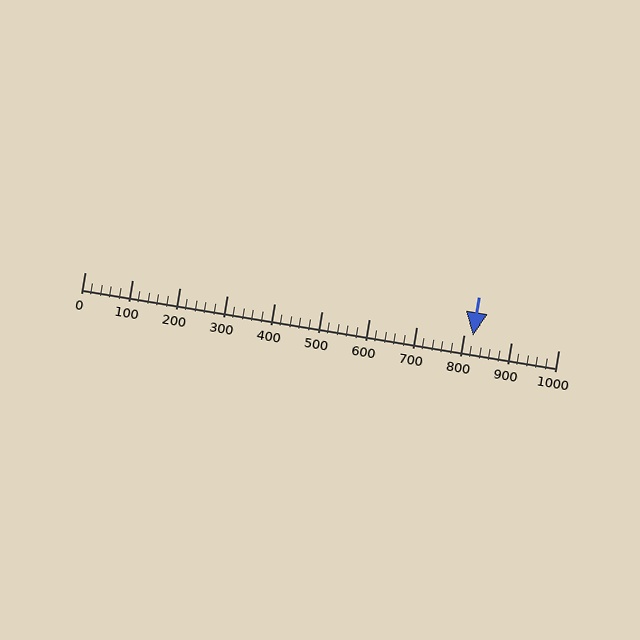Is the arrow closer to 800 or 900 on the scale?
The arrow is closer to 800.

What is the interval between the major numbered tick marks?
The major tick marks are spaced 100 units apart.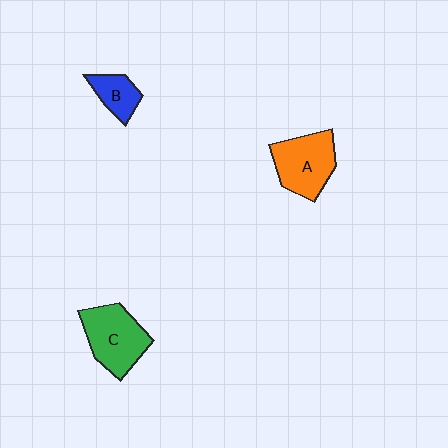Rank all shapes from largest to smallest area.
From largest to smallest: C (green), A (orange), B (blue).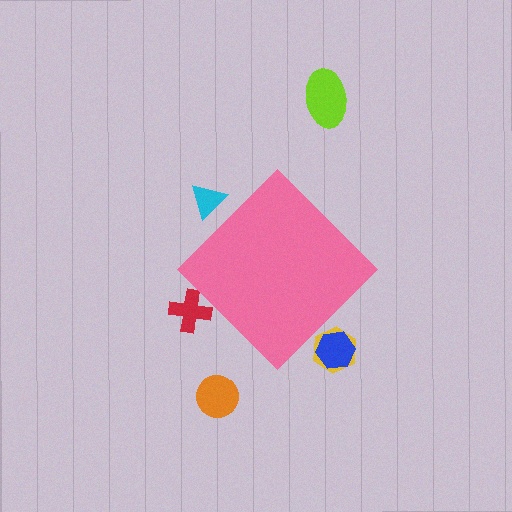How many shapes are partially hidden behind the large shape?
4 shapes are partially hidden.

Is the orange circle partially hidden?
No, the orange circle is fully visible.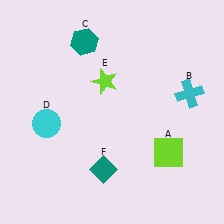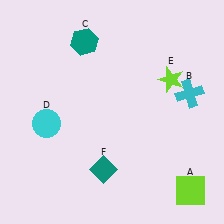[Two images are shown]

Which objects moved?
The objects that moved are: the lime square (A), the lime star (E).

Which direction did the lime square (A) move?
The lime square (A) moved down.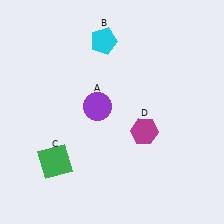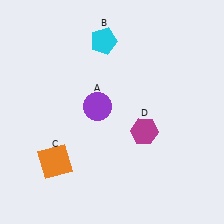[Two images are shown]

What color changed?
The square (C) changed from green in Image 1 to orange in Image 2.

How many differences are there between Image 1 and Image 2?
There is 1 difference between the two images.